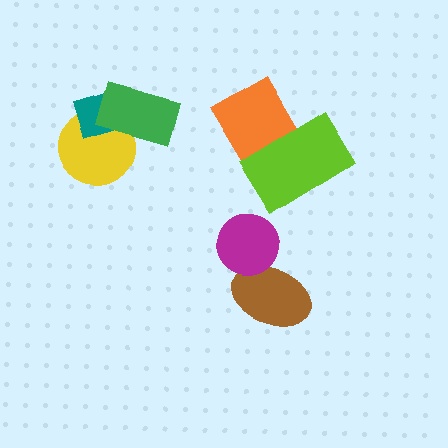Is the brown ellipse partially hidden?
Yes, it is partially covered by another shape.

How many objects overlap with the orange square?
1 object overlaps with the orange square.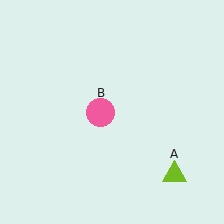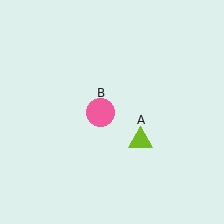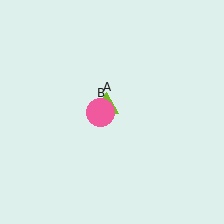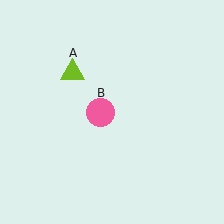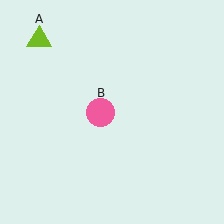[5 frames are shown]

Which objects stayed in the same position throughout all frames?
Pink circle (object B) remained stationary.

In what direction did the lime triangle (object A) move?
The lime triangle (object A) moved up and to the left.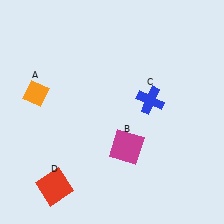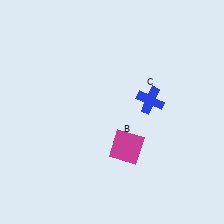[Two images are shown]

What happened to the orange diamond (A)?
The orange diamond (A) was removed in Image 2. It was in the top-left area of Image 1.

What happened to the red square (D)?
The red square (D) was removed in Image 2. It was in the bottom-left area of Image 1.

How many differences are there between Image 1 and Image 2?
There are 2 differences between the two images.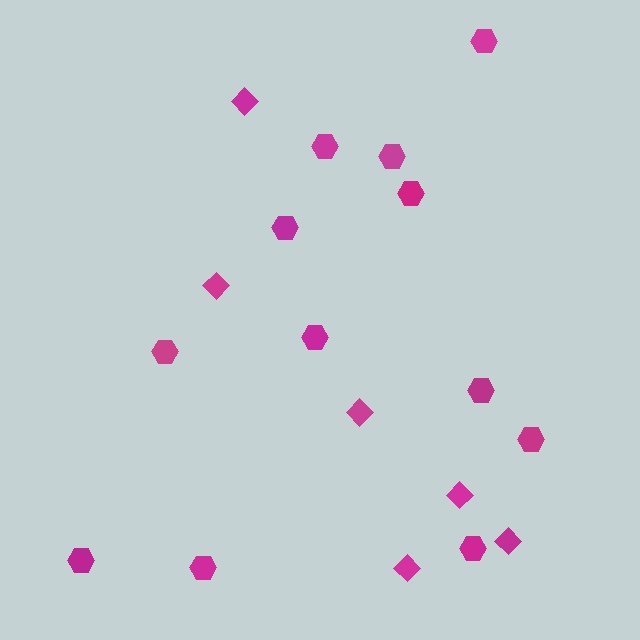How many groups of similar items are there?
There are 2 groups: one group of diamonds (6) and one group of hexagons (12).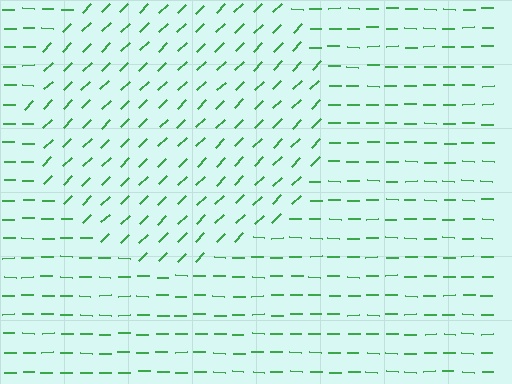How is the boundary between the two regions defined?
The boundary is defined purely by a change in line orientation (approximately 45 degrees difference). All lines are the same color and thickness.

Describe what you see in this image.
The image is filled with small green line segments. A circle region in the image has lines oriented differently from the surrounding lines, creating a visible texture boundary.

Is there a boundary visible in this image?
Yes, there is a texture boundary formed by a change in line orientation.